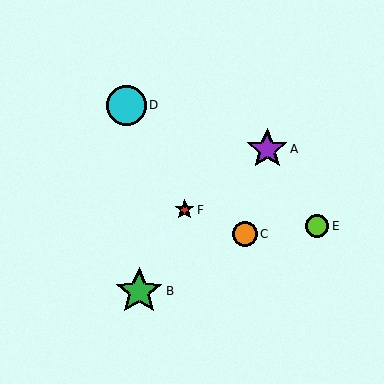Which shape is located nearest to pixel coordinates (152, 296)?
The green star (labeled B) at (139, 291) is nearest to that location.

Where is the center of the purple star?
The center of the purple star is at (267, 149).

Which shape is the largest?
The green star (labeled B) is the largest.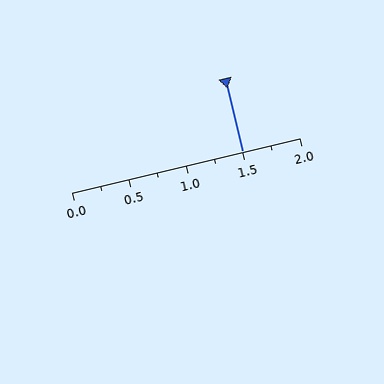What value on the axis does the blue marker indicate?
The marker indicates approximately 1.5.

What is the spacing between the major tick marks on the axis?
The major ticks are spaced 0.5 apart.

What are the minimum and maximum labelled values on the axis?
The axis runs from 0.0 to 2.0.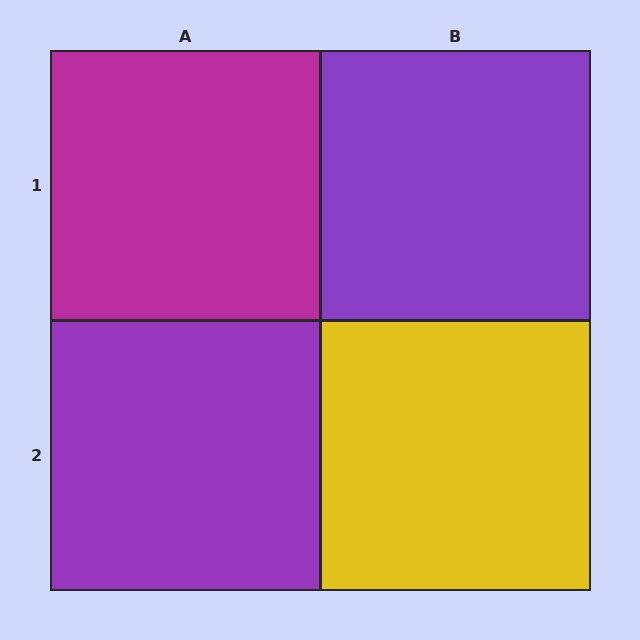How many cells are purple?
2 cells are purple.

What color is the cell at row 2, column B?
Yellow.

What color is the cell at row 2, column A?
Purple.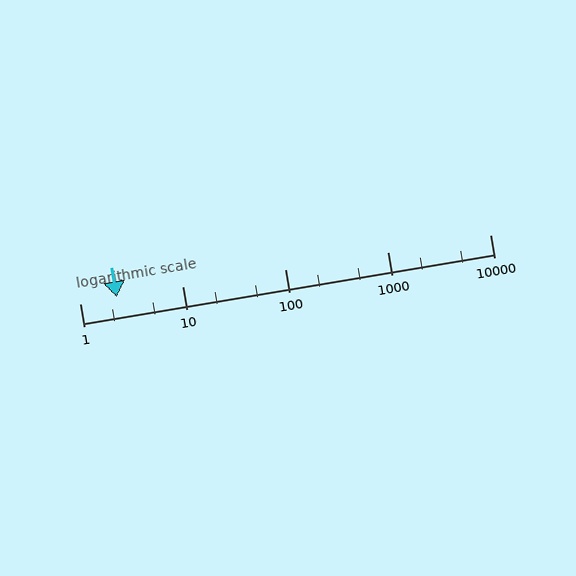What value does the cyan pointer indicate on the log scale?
The pointer indicates approximately 2.3.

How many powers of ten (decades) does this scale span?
The scale spans 4 decades, from 1 to 10000.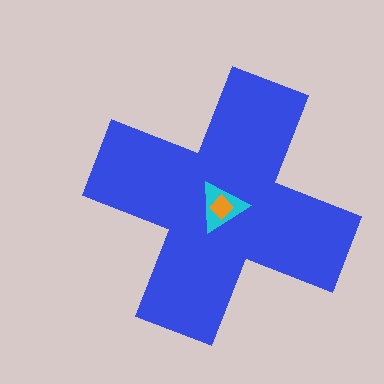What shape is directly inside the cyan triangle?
The orange diamond.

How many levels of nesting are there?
3.